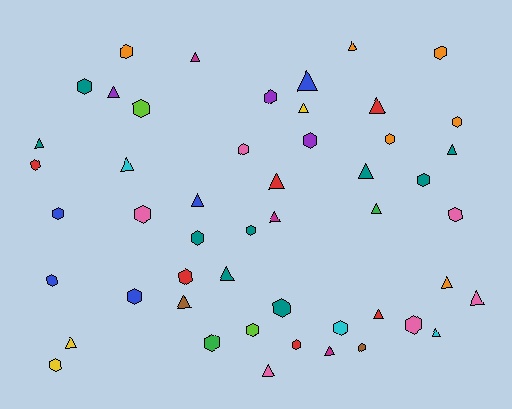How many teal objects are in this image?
There are 9 teal objects.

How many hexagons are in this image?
There are 27 hexagons.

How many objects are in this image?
There are 50 objects.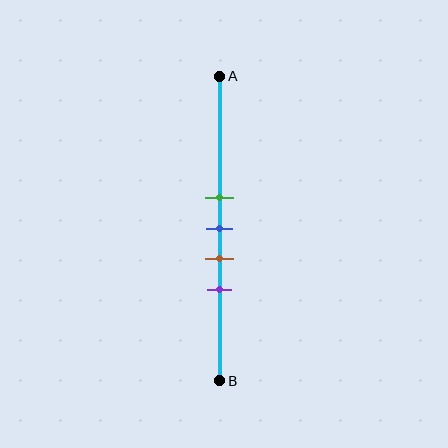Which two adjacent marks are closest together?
The green and blue marks are the closest adjacent pair.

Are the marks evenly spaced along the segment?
Yes, the marks are approximately evenly spaced.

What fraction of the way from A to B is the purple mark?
The purple mark is approximately 70% (0.7) of the way from A to B.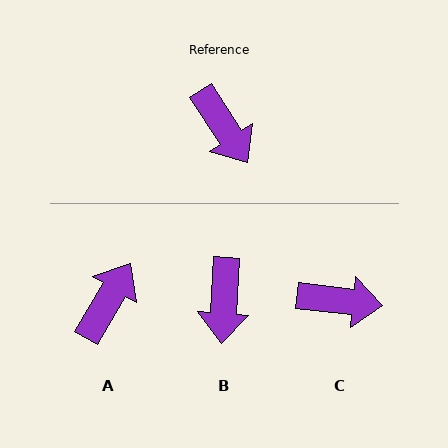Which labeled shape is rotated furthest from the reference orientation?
A, about 117 degrees away.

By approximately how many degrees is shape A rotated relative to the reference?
Approximately 117 degrees counter-clockwise.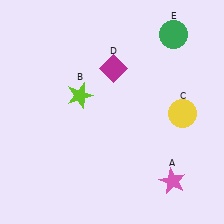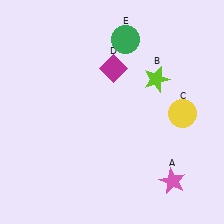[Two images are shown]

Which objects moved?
The objects that moved are: the lime star (B), the green circle (E).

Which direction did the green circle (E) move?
The green circle (E) moved left.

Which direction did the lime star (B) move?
The lime star (B) moved right.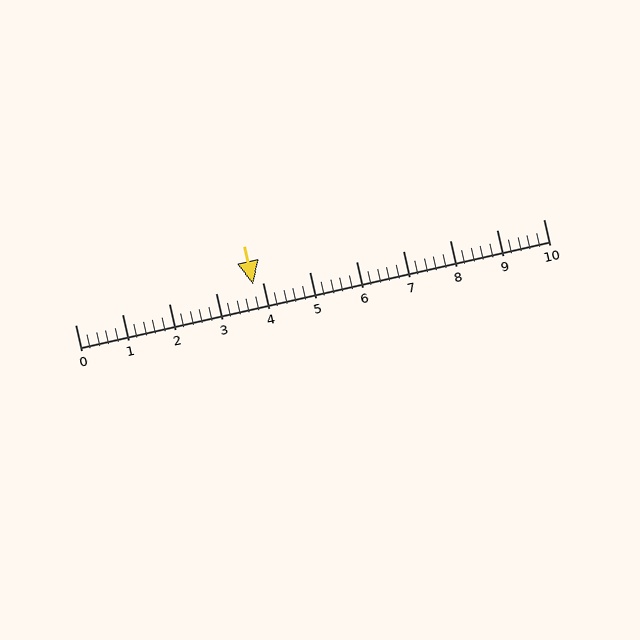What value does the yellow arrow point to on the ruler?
The yellow arrow points to approximately 3.8.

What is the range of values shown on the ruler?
The ruler shows values from 0 to 10.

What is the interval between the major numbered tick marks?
The major tick marks are spaced 1 units apart.